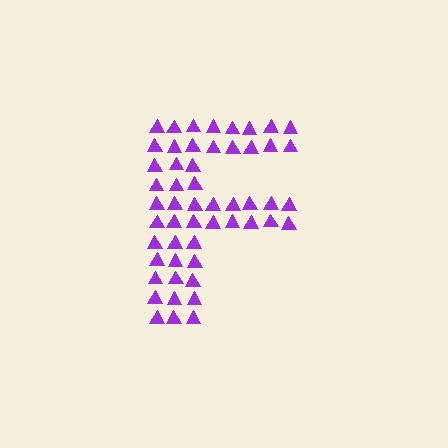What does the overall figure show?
The overall figure shows the letter F.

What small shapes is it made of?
It is made of small triangles.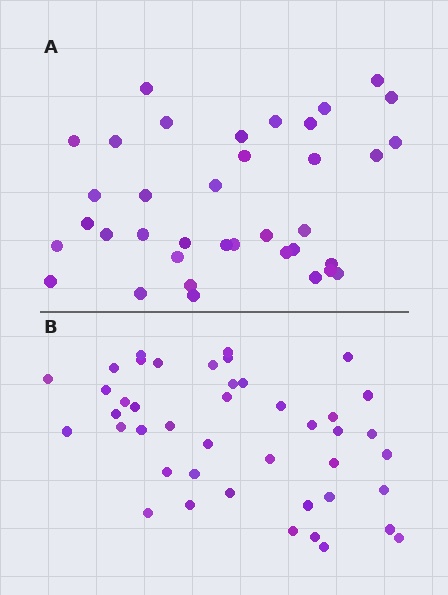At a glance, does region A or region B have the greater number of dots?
Region B (the bottom region) has more dots.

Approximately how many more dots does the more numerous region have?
Region B has about 6 more dots than region A.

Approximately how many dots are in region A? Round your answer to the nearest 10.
About 40 dots. (The exact count is 37, which rounds to 40.)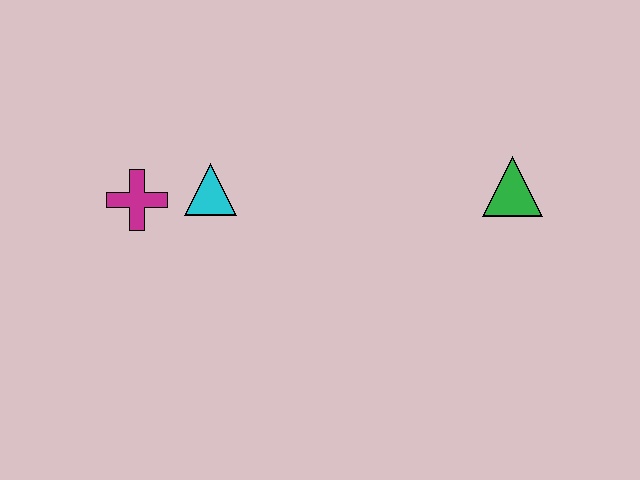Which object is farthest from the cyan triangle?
The green triangle is farthest from the cyan triangle.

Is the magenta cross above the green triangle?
No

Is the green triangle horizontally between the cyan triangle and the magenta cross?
No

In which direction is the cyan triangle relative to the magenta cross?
The cyan triangle is to the right of the magenta cross.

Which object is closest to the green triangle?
The cyan triangle is closest to the green triangle.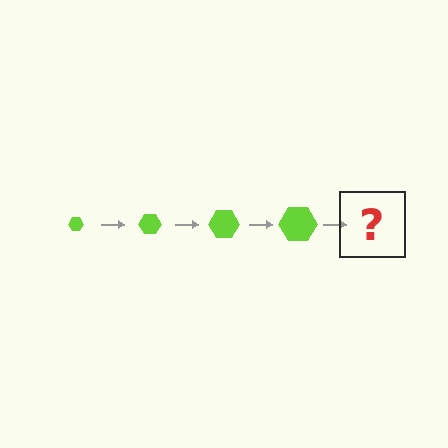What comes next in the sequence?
The next element should be a lime hexagon, larger than the previous one.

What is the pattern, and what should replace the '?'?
The pattern is that the hexagon gets progressively larger each step. The '?' should be a lime hexagon, larger than the previous one.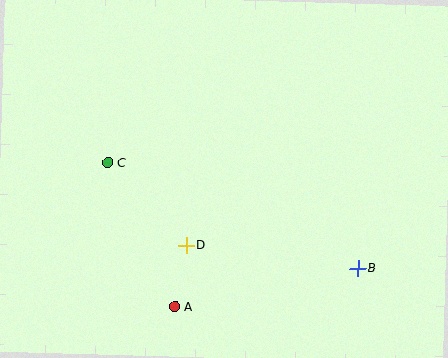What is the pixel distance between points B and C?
The distance between B and C is 271 pixels.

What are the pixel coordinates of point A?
Point A is at (175, 307).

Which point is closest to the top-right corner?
Point B is closest to the top-right corner.